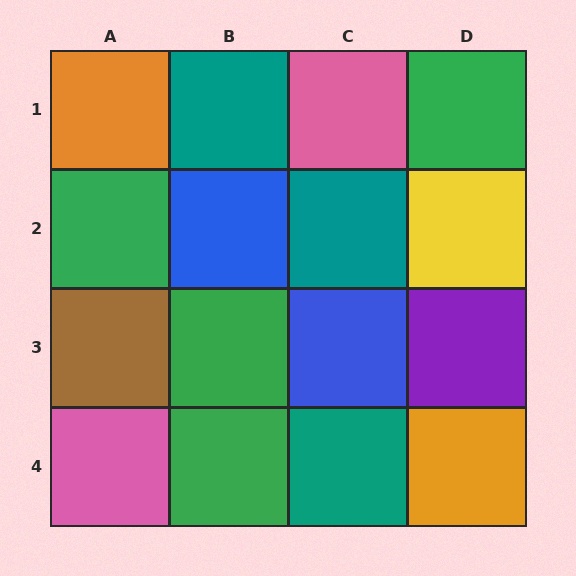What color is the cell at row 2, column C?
Teal.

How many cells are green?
4 cells are green.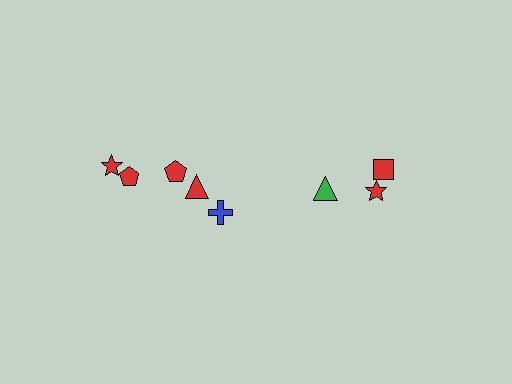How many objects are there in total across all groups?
There are 8 objects.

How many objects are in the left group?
There are 5 objects.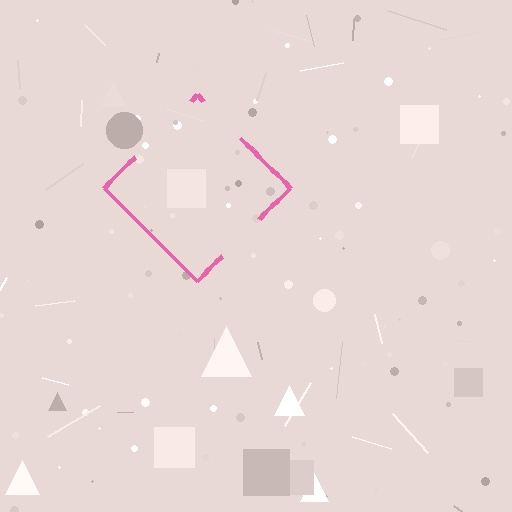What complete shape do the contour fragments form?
The contour fragments form a diamond.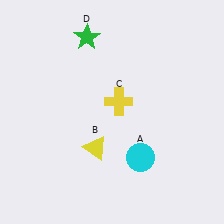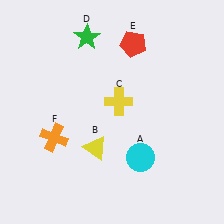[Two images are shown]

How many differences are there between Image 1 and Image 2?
There are 2 differences between the two images.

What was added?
A red pentagon (E), an orange cross (F) were added in Image 2.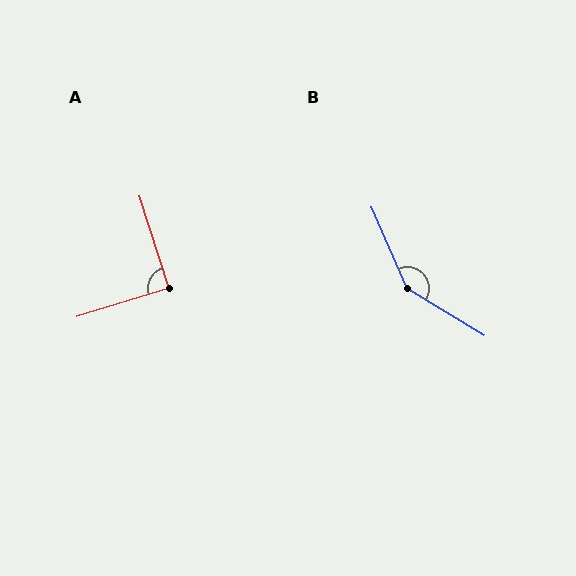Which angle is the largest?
B, at approximately 145 degrees.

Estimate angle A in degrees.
Approximately 89 degrees.